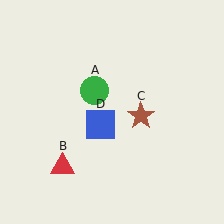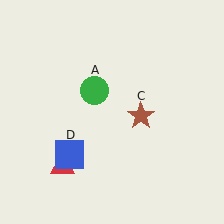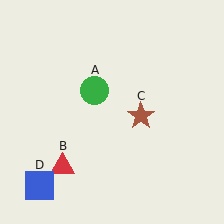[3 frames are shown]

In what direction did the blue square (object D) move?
The blue square (object D) moved down and to the left.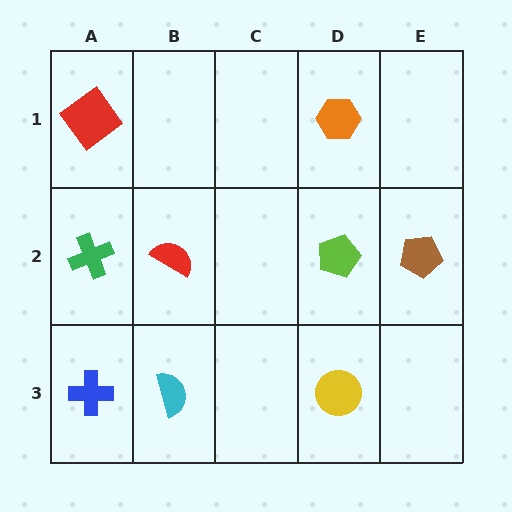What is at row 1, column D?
An orange hexagon.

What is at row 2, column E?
A brown pentagon.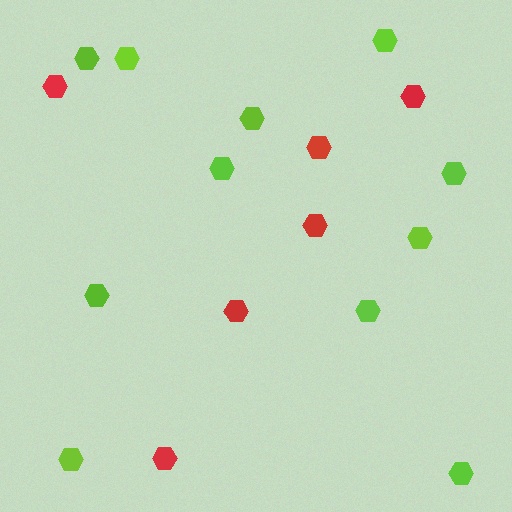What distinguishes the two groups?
There are 2 groups: one group of lime hexagons (11) and one group of red hexagons (6).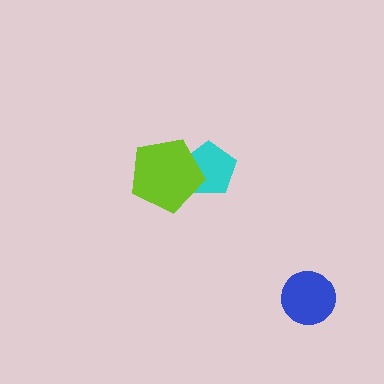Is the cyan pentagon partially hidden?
Yes, it is partially covered by another shape.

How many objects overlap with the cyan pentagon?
1 object overlaps with the cyan pentagon.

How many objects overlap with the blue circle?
0 objects overlap with the blue circle.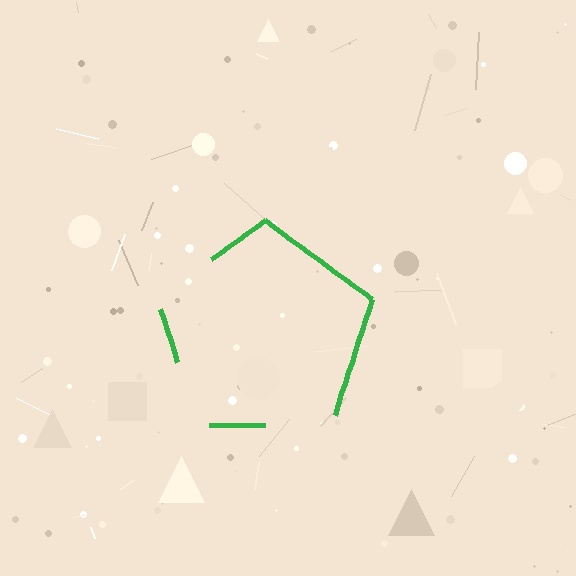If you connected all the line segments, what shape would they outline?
They would outline a pentagon.